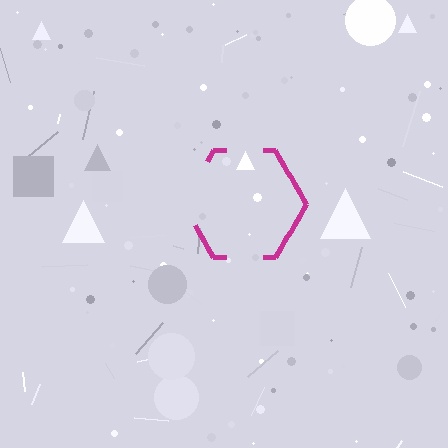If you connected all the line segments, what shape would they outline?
They would outline a hexagon.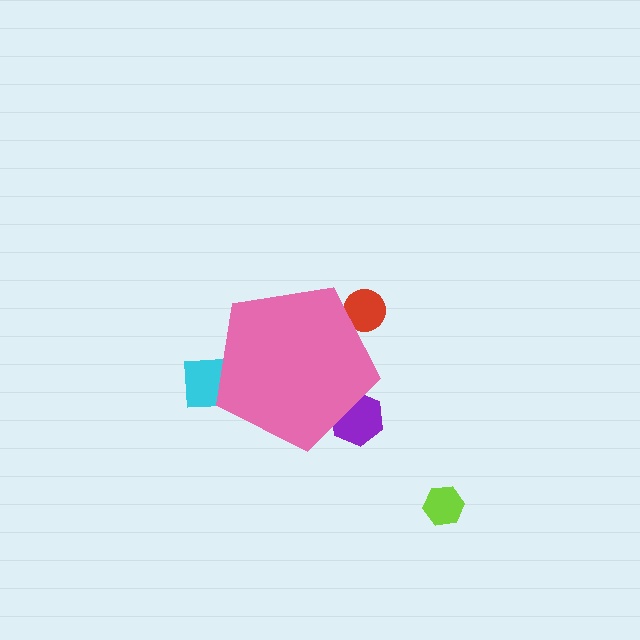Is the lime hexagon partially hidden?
No, the lime hexagon is fully visible.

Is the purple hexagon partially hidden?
Yes, the purple hexagon is partially hidden behind the pink pentagon.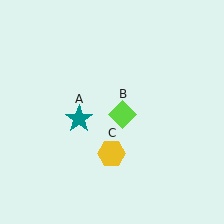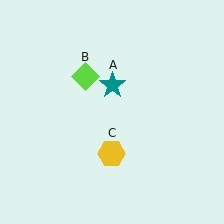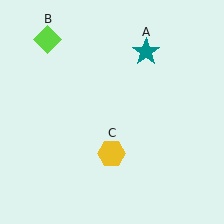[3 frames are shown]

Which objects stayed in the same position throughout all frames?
Yellow hexagon (object C) remained stationary.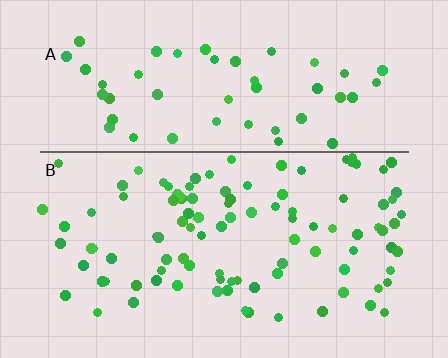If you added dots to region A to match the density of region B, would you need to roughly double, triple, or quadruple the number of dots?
Approximately double.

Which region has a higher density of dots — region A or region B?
B (the bottom).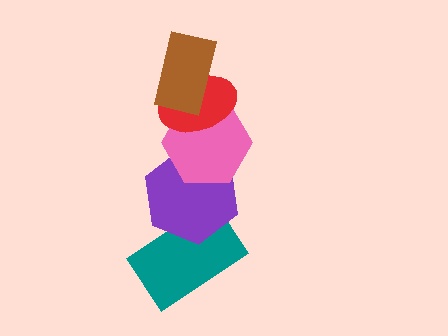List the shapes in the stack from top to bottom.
From top to bottom: the brown rectangle, the red ellipse, the pink hexagon, the purple hexagon, the teal rectangle.